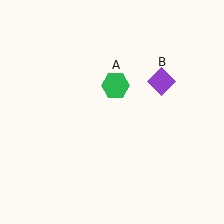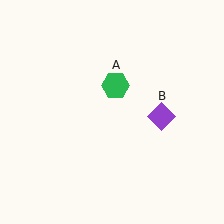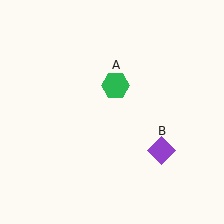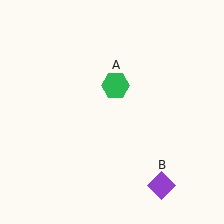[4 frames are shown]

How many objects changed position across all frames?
1 object changed position: purple diamond (object B).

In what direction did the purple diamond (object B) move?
The purple diamond (object B) moved down.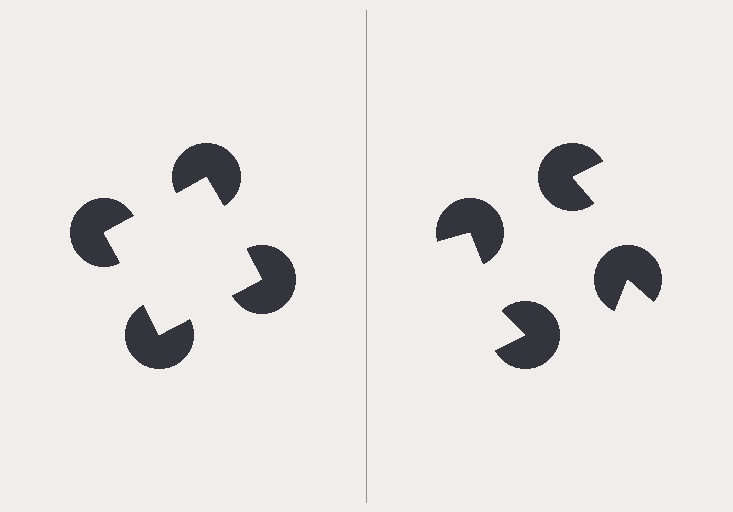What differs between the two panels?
The pac-man discs are positioned identically on both sides; only the wedge orientations differ. On the left they align to a square; on the right they are misaligned.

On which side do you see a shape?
An illusory square appears on the left side. On the right side the wedge cuts are rotated, so no coherent shape forms.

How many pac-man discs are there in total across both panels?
8 — 4 on each side.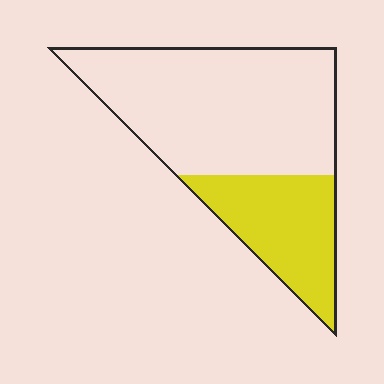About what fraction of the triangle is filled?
About one third (1/3).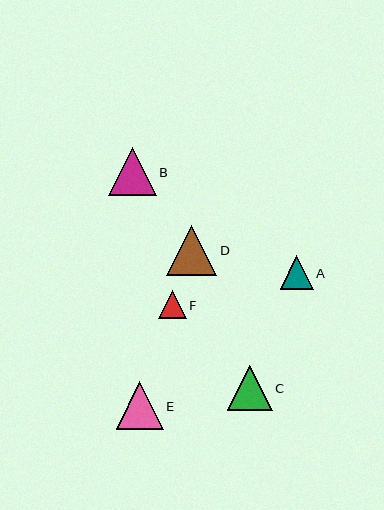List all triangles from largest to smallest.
From largest to smallest: D, B, E, C, A, F.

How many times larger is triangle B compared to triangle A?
Triangle B is approximately 1.4 times the size of triangle A.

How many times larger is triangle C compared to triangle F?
Triangle C is approximately 1.6 times the size of triangle F.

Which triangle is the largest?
Triangle D is the largest with a size of approximately 50 pixels.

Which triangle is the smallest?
Triangle F is the smallest with a size of approximately 28 pixels.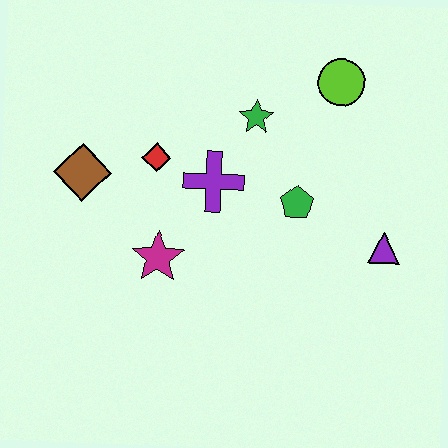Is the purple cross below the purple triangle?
No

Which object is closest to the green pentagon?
The purple cross is closest to the green pentagon.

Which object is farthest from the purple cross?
The purple triangle is farthest from the purple cross.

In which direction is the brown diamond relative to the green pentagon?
The brown diamond is to the left of the green pentagon.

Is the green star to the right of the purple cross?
Yes